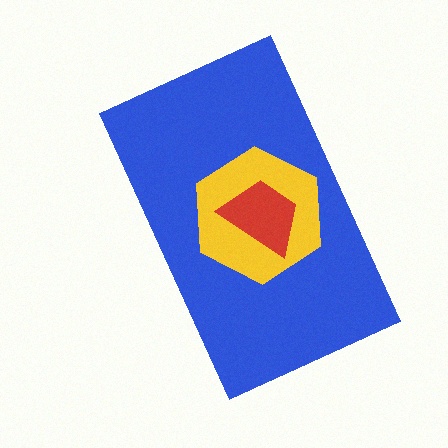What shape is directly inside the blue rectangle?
The yellow hexagon.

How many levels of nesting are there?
3.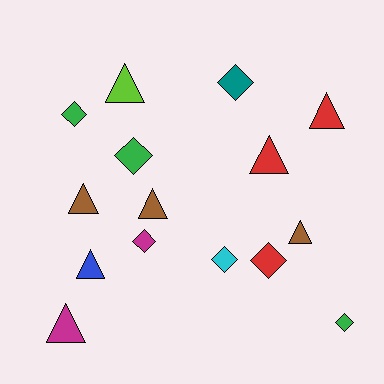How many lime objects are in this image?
There is 1 lime object.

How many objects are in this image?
There are 15 objects.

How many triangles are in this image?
There are 8 triangles.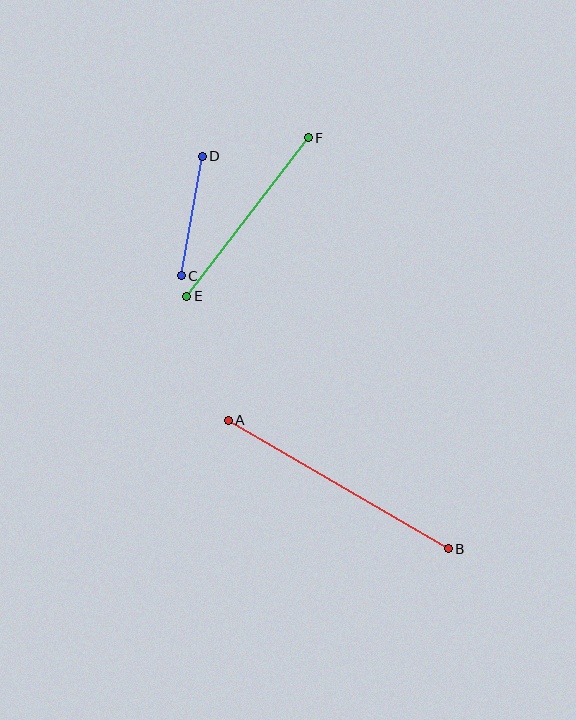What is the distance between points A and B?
The distance is approximately 255 pixels.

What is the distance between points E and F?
The distance is approximately 200 pixels.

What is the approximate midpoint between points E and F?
The midpoint is at approximately (247, 217) pixels.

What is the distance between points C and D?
The distance is approximately 121 pixels.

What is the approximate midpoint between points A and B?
The midpoint is at approximately (338, 484) pixels.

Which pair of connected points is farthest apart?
Points A and B are farthest apart.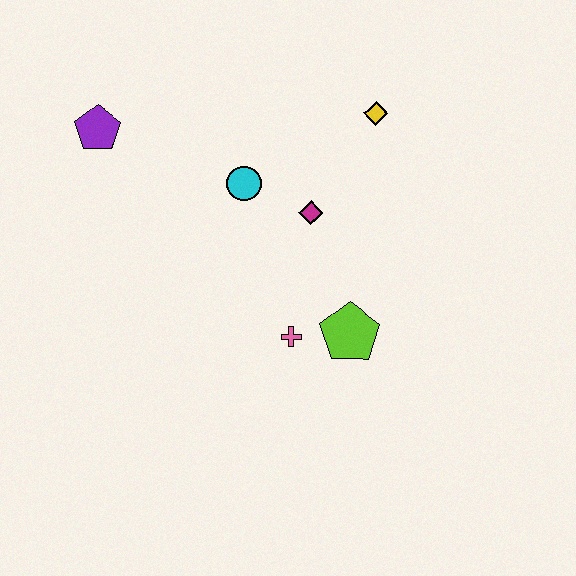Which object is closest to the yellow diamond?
The magenta diamond is closest to the yellow diamond.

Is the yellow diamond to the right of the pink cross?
Yes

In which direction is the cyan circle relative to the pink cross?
The cyan circle is above the pink cross.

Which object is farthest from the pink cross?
The purple pentagon is farthest from the pink cross.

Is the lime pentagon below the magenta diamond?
Yes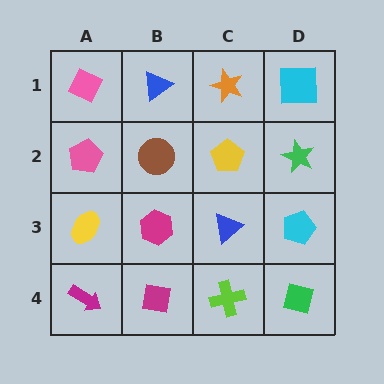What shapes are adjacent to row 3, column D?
A green star (row 2, column D), a green square (row 4, column D), a blue triangle (row 3, column C).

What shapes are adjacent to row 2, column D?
A cyan square (row 1, column D), a cyan pentagon (row 3, column D), a yellow pentagon (row 2, column C).